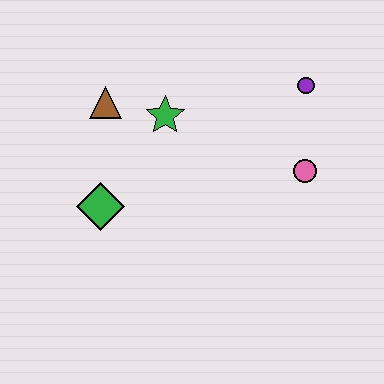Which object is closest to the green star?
The brown triangle is closest to the green star.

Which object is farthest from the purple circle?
The green diamond is farthest from the purple circle.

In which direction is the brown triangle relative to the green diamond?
The brown triangle is above the green diamond.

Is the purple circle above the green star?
Yes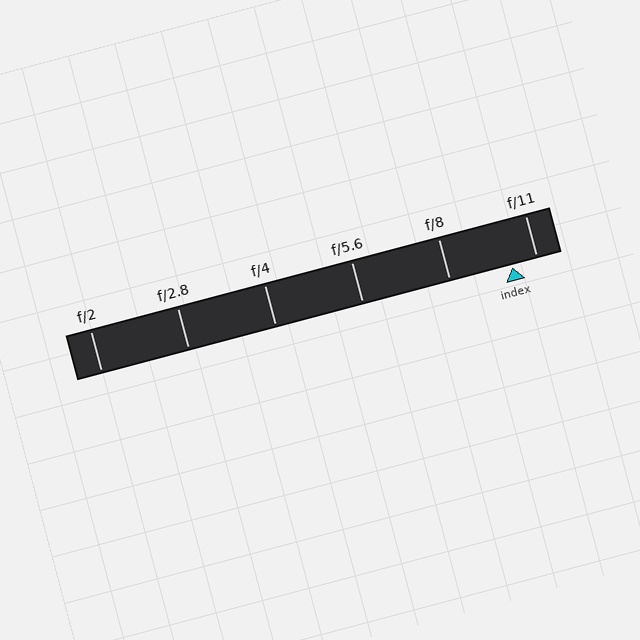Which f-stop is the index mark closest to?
The index mark is closest to f/11.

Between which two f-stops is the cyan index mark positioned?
The index mark is between f/8 and f/11.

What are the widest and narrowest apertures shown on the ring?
The widest aperture shown is f/2 and the narrowest is f/11.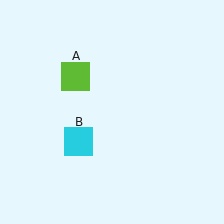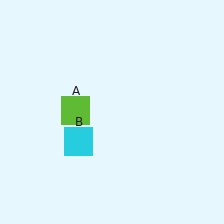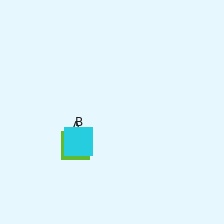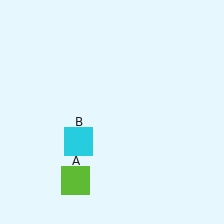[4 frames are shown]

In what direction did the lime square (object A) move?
The lime square (object A) moved down.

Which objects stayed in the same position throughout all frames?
Cyan square (object B) remained stationary.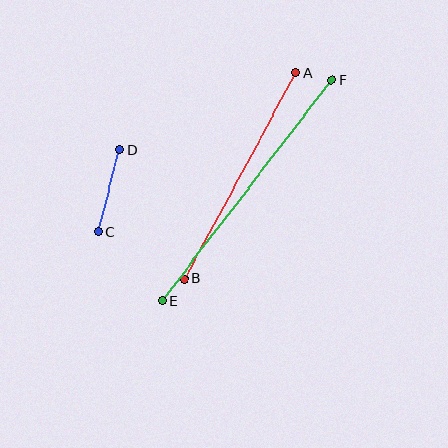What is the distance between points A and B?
The distance is approximately 234 pixels.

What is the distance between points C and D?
The distance is approximately 84 pixels.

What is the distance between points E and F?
The distance is approximately 278 pixels.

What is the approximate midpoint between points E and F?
The midpoint is at approximately (247, 191) pixels.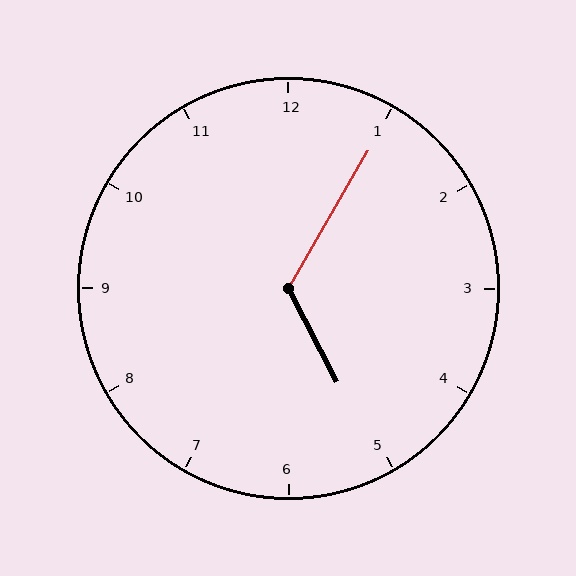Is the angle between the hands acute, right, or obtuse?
It is obtuse.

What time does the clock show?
5:05.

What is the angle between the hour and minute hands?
Approximately 122 degrees.